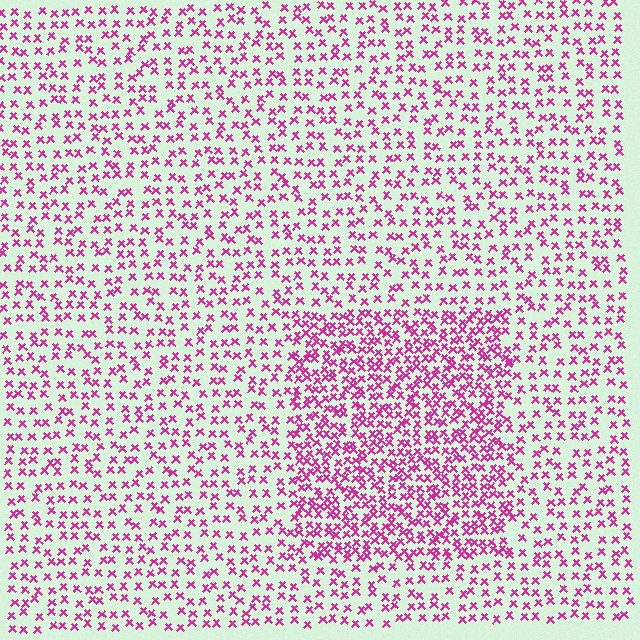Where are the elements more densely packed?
The elements are more densely packed inside the rectangle boundary.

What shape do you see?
I see a rectangle.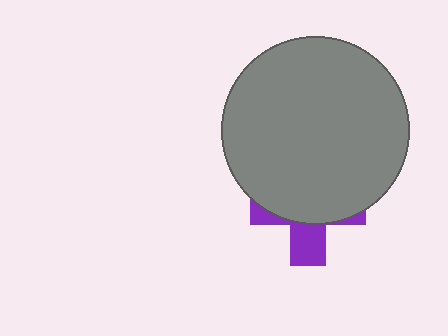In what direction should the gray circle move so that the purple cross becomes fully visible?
The gray circle should move up. That is the shortest direction to clear the overlap and leave the purple cross fully visible.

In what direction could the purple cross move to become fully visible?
The purple cross could move down. That would shift it out from behind the gray circle entirely.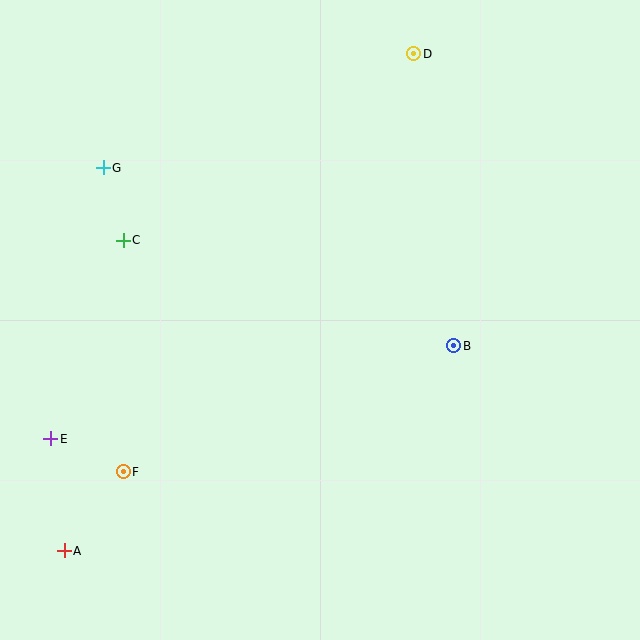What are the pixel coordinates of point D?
Point D is at (414, 54).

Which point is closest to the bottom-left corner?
Point A is closest to the bottom-left corner.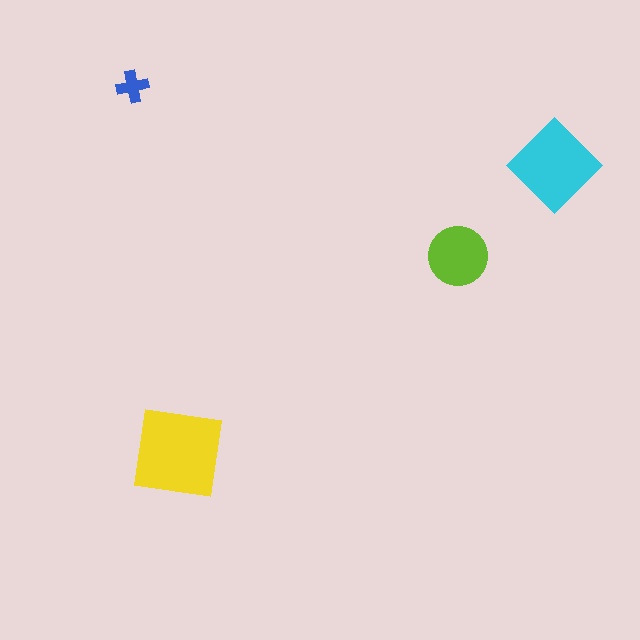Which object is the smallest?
The blue cross.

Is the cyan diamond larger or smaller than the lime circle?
Larger.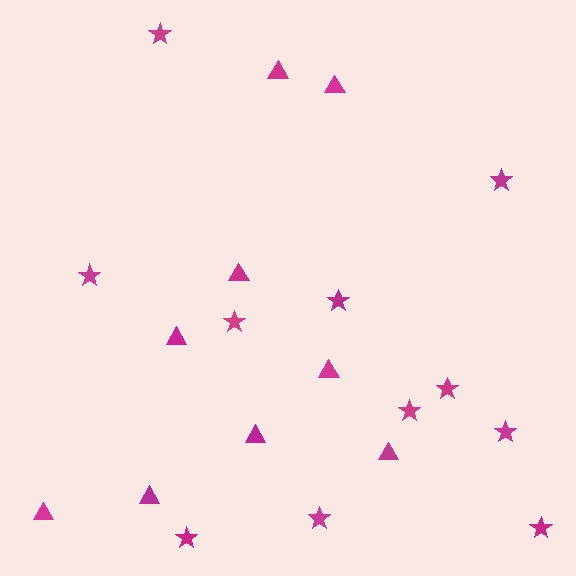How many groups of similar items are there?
There are 2 groups: one group of stars (11) and one group of triangles (9).